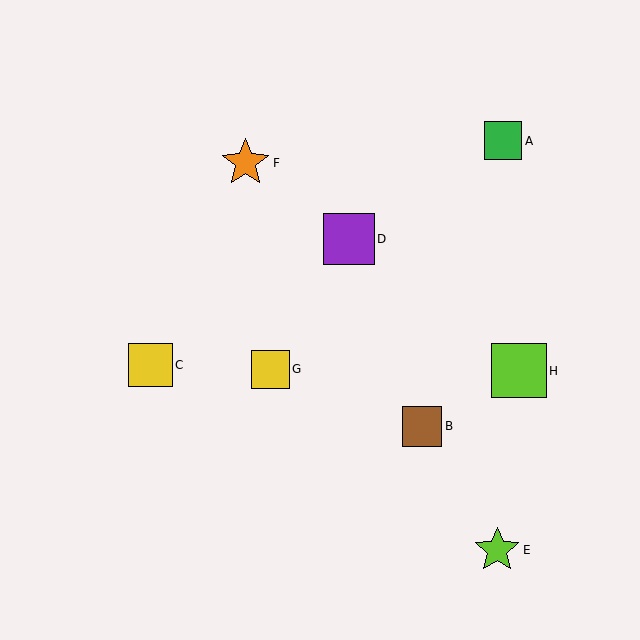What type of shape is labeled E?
Shape E is a lime star.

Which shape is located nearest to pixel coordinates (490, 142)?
The green square (labeled A) at (503, 141) is nearest to that location.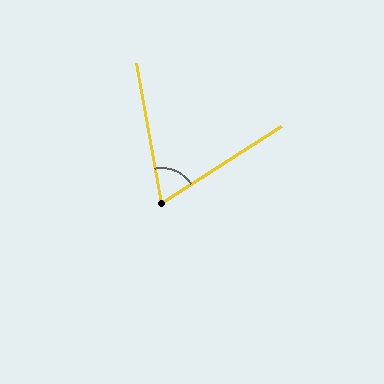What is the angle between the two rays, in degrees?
Approximately 68 degrees.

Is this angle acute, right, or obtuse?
It is acute.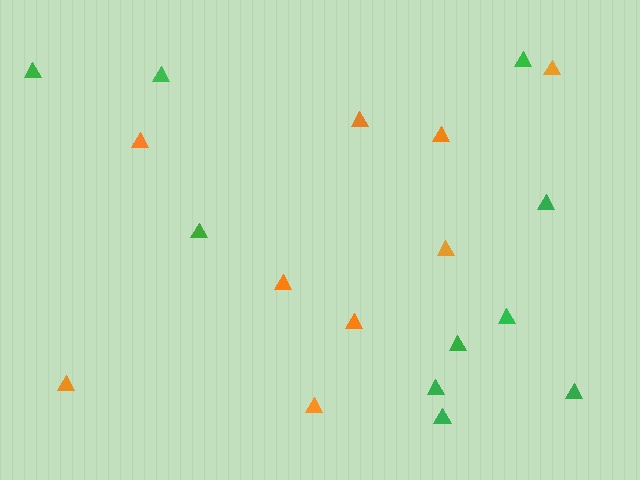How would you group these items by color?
There are 2 groups: one group of green triangles (10) and one group of orange triangles (9).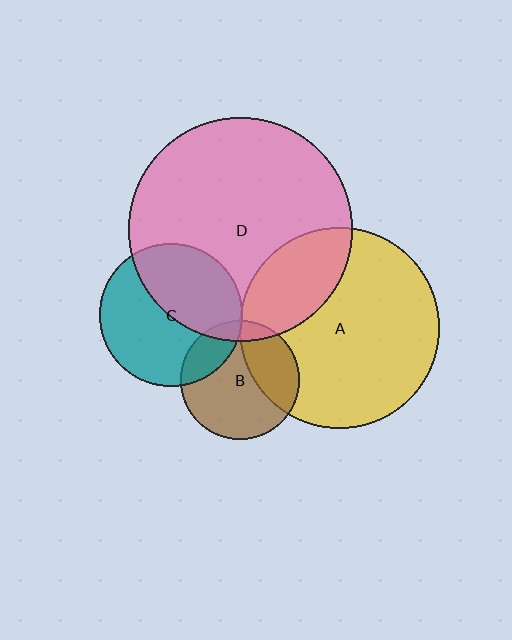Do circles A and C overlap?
Yes.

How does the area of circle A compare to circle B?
Approximately 2.8 times.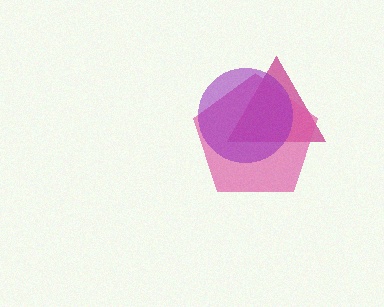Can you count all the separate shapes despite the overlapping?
Yes, there are 3 separate shapes.